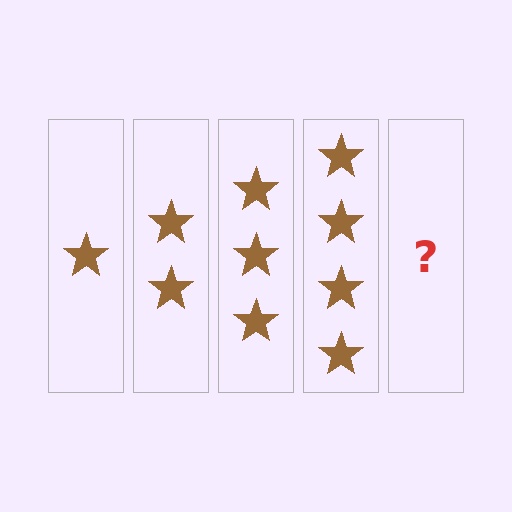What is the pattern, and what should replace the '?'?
The pattern is that each step adds one more star. The '?' should be 5 stars.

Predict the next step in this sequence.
The next step is 5 stars.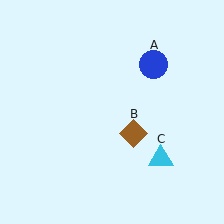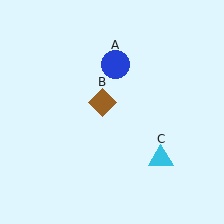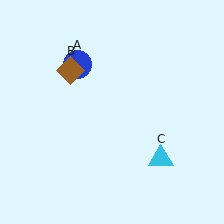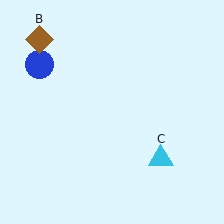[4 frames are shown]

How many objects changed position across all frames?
2 objects changed position: blue circle (object A), brown diamond (object B).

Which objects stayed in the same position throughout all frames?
Cyan triangle (object C) remained stationary.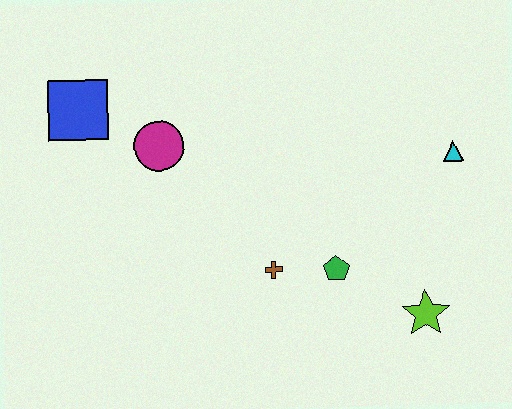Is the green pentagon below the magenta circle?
Yes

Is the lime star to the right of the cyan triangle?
No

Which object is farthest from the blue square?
The lime star is farthest from the blue square.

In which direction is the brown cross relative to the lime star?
The brown cross is to the left of the lime star.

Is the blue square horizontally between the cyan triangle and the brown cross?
No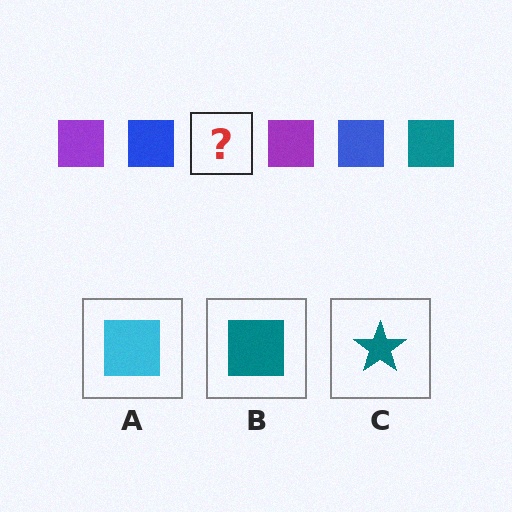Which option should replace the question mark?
Option B.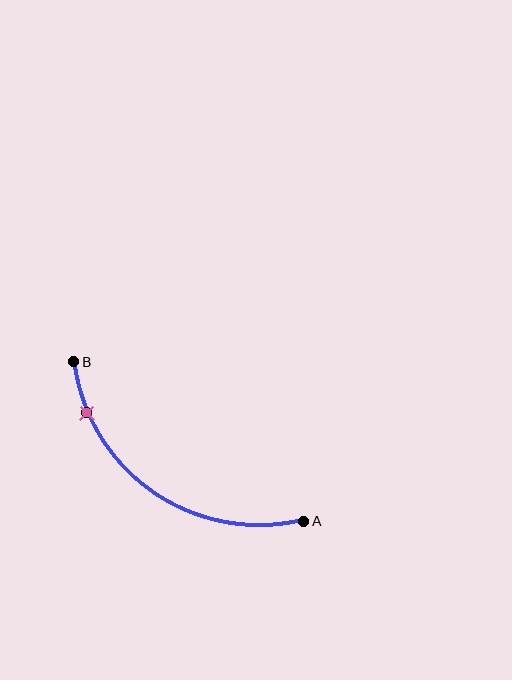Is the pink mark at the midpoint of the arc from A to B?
No. The pink mark lies on the arc but is closer to endpoint B. The arc midpoint would be at the point on the curve equidistant along the arc from both A and B.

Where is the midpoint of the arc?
The arc midpoint is the point on the curve farthest from the straight line joining A and B. It sits below and to the left of that line.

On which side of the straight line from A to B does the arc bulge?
The arc bulges below and to the left of the straight line connecting A and B.